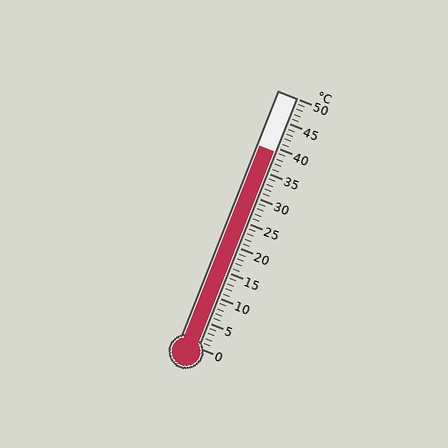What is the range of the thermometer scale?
The thermometer scale ranges from 0°C to 50°C.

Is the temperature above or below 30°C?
The temperature is above 30°C.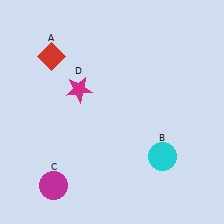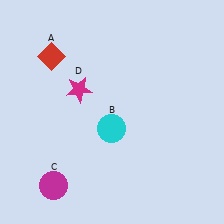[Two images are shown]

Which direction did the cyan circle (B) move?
The cyan circle (B) moved left.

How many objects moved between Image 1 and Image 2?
1 object moved between the two images.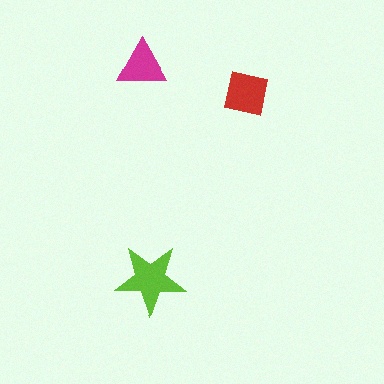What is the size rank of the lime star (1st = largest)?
1st.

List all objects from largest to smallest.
The lime star, the red square, the magenta triangle.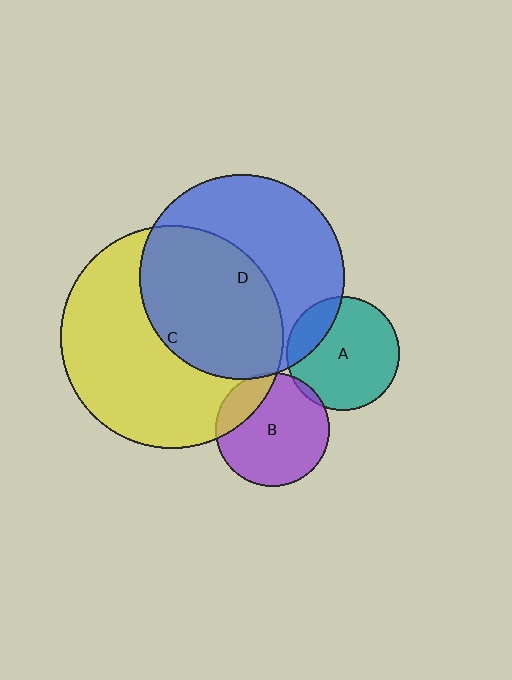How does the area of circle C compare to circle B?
Approximately 3.9 times.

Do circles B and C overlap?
Yes.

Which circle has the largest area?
Circle C (yellow).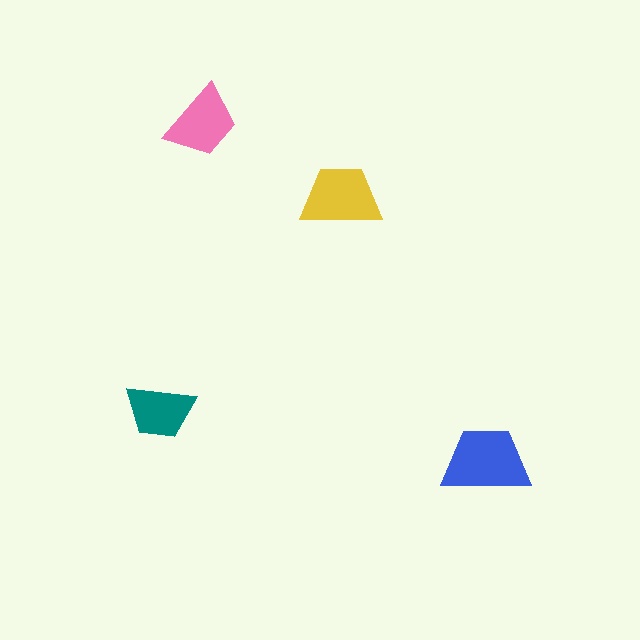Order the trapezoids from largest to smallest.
the blue one, the yellow one, the pink one, the teal one.